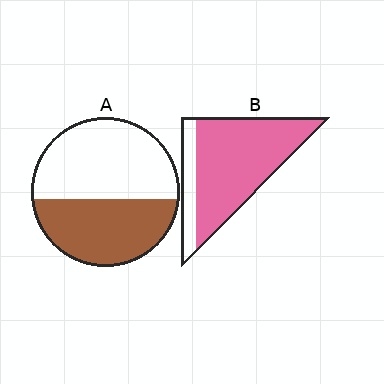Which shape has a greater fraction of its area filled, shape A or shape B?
Shape B.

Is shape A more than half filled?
No.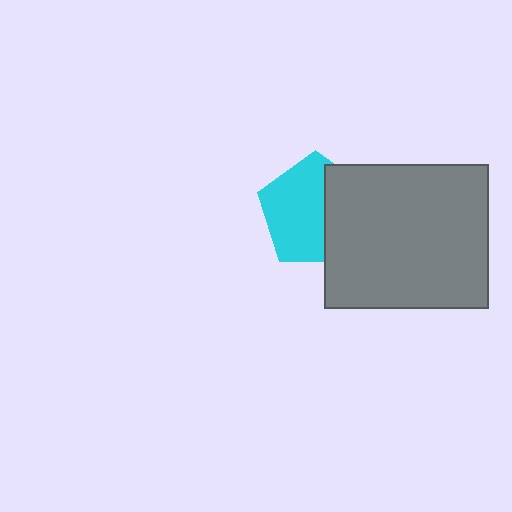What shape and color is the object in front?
The object in front is a gray rectangle.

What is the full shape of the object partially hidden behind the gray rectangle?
The partially hidden object is a cyan pentagon.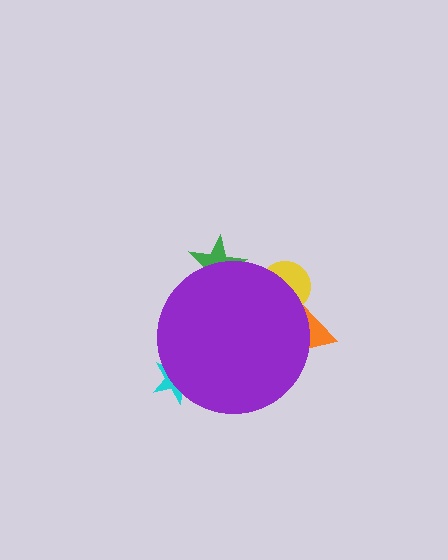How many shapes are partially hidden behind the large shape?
4 shapes are partially hidden.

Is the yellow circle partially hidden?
Yes, the yellow circle is partially hidden behind the purple circle.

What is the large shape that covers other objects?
A purple circle.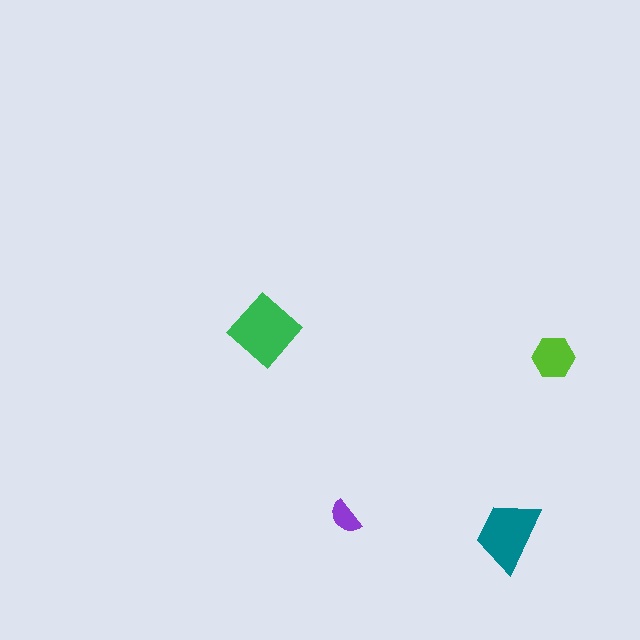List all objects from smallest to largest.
The purple semicircle, the lime hexagon, the teal trapezoid, the green diamond.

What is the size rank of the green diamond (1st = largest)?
1st.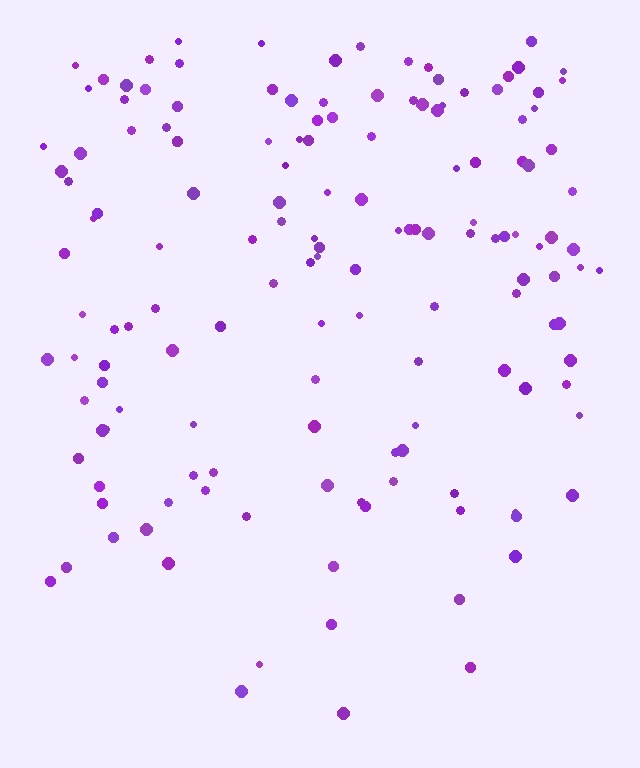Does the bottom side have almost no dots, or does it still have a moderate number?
Still a moderate number, just noticeably fewer than the top.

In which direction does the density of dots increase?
From bottom to top, with the top side densest.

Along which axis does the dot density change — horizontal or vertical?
Vertical.